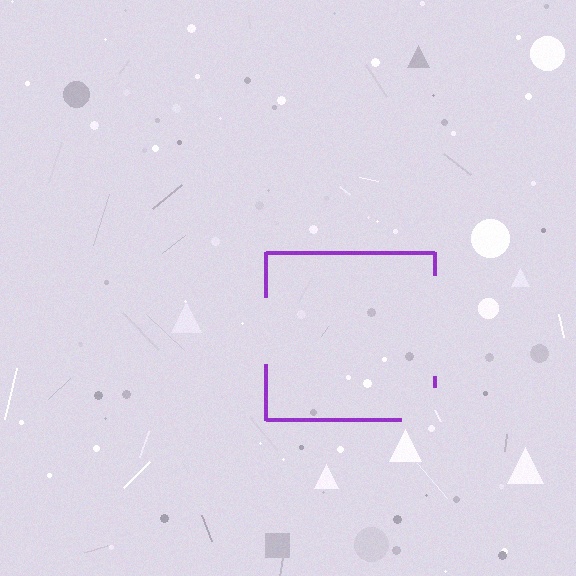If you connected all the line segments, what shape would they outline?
They would outline a square.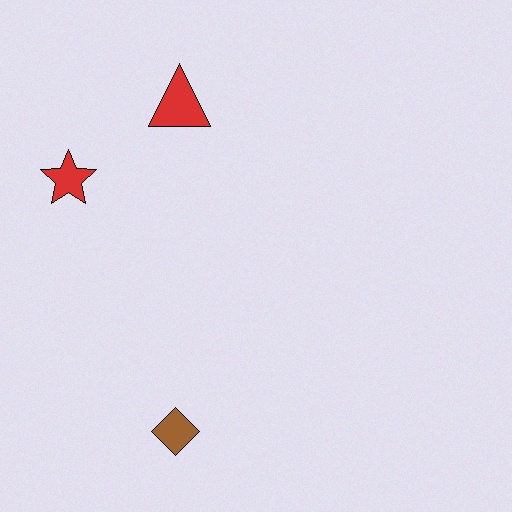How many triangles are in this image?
There is 1 triangle.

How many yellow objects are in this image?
There are no yellow objects.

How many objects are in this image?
There are 3 objects.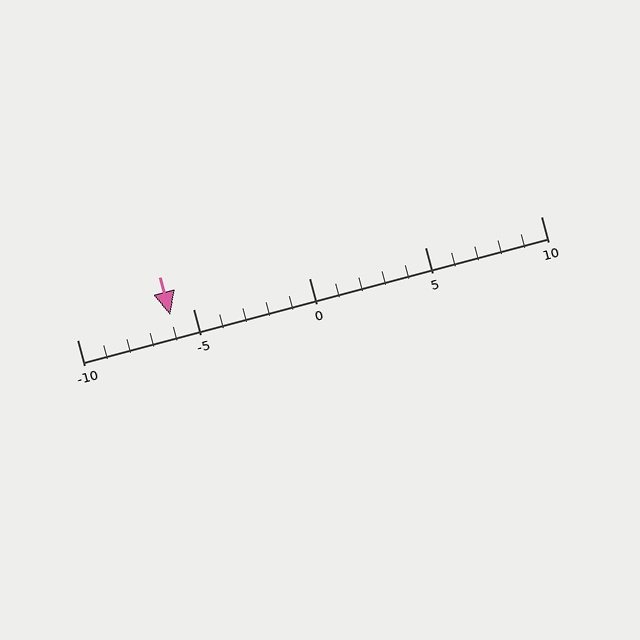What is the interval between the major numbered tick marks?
The major tick marks are spaced 5 units apart.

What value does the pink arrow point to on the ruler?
The pink arrow points to approximately -6.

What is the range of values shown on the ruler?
The ruler shows values from -10 to 10.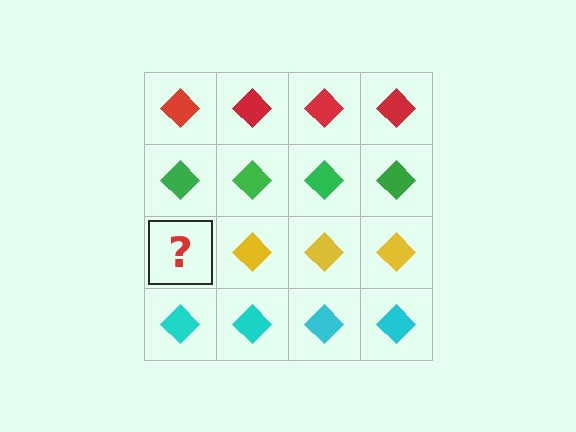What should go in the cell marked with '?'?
The missing cell should contain a yellow diamond.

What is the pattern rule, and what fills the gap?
The rule is that each row has a consistent color. The gap should be filled with a yellow diamond.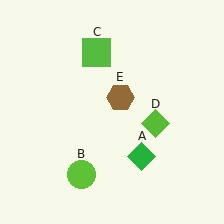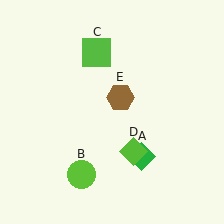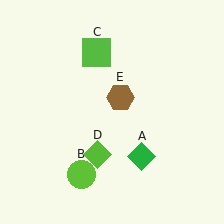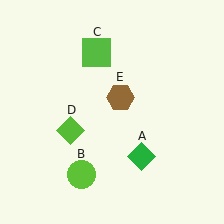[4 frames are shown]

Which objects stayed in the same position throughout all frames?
Green diamond (object A) and lime circle (object B) and lime square (object C) and brown hexagon (object E) remained stationary.